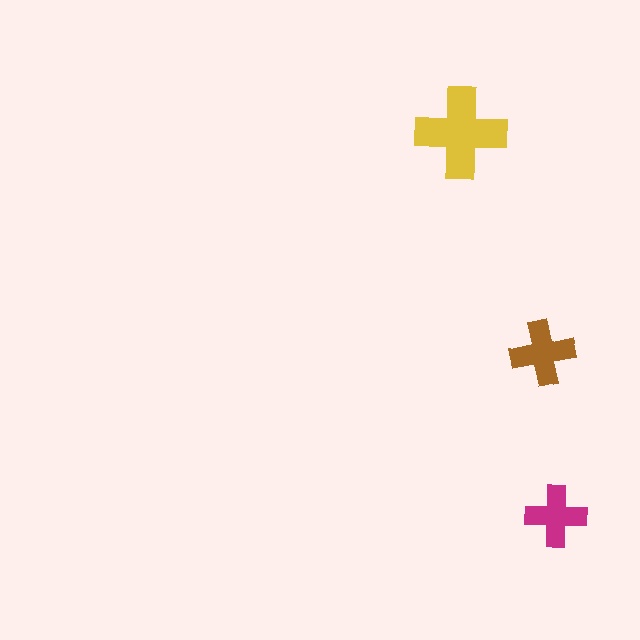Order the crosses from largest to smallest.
the yellow one, the brown one, the magenta one.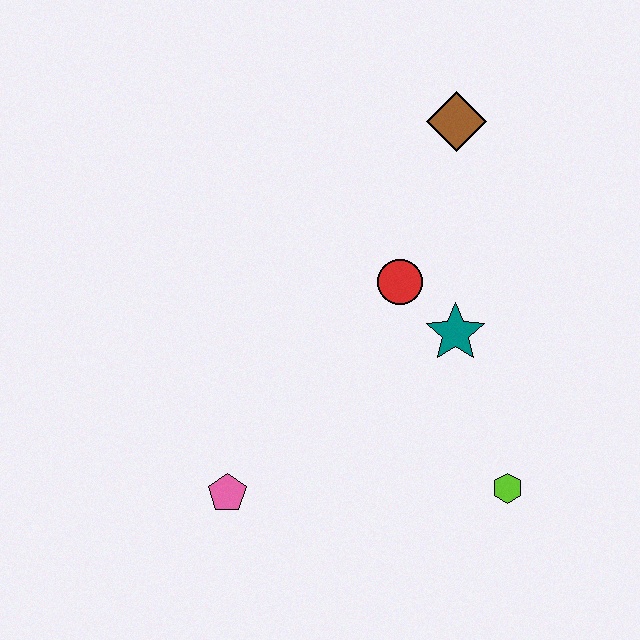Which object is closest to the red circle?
The teal star is closest to the red circle.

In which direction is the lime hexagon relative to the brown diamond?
The lime hexagon is below the brown diamond.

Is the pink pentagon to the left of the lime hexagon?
Yes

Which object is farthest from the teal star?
The pink pentagon is farthest from the teal star.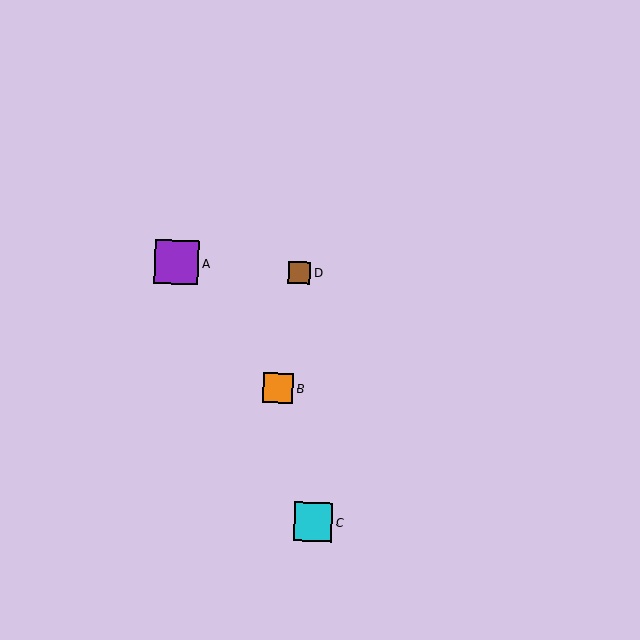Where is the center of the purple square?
The center of the purple square is at (177, 262).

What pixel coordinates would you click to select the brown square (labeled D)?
Click at (299, 273) to select the brown square D.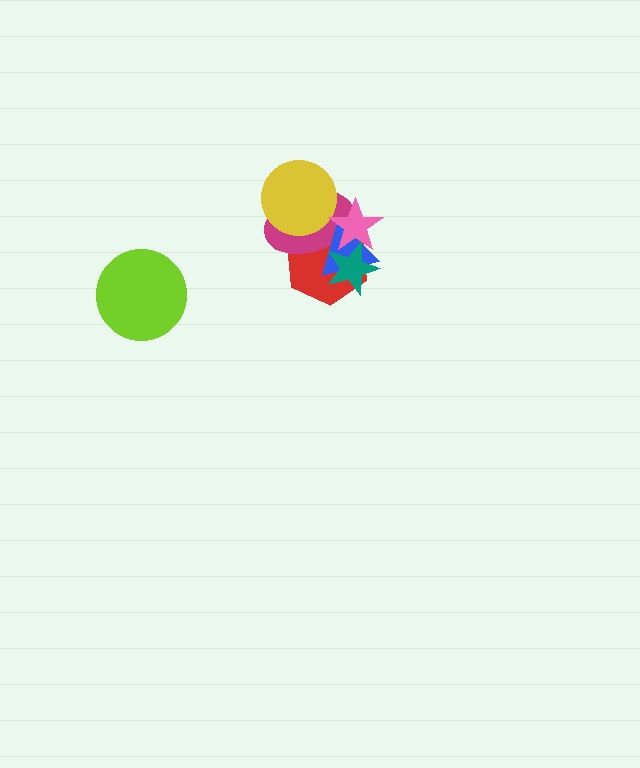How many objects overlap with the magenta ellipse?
5 objects overlap with the magenta ellipse.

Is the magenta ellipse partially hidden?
Yes, it is partially covered by another shape.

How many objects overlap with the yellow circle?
2 objects overlap with the yellow circle.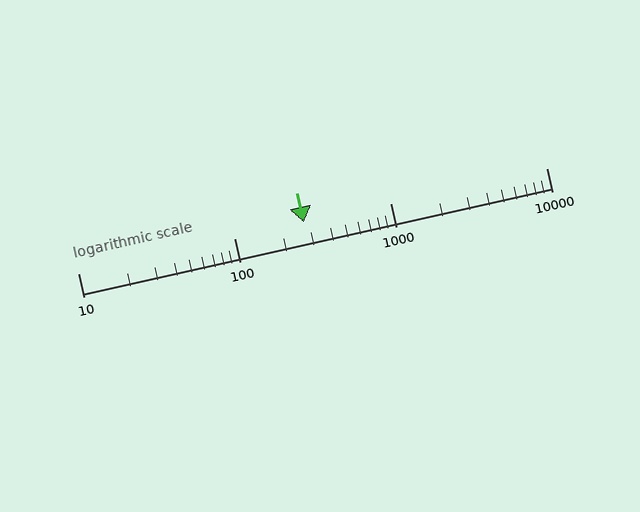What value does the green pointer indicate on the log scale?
The pointer indicates approximately 280.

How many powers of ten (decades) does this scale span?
The scale spans 3 decades, from 10 to 10000.